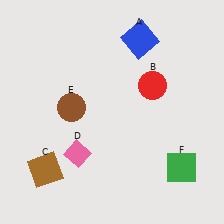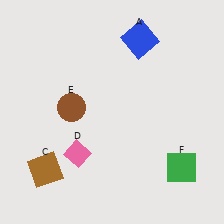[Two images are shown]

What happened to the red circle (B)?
The red circle (B) was removed in Image 2. It was in the top-right area of Image 1.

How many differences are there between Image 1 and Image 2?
There is 1 difference between the two images.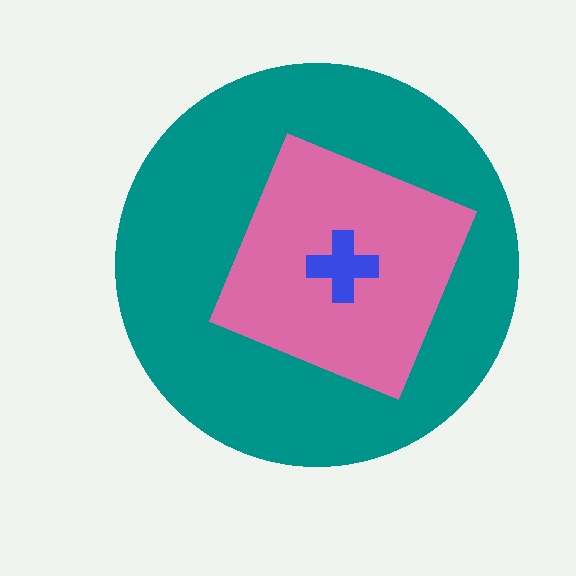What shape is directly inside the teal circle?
The pink diamond.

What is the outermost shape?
The teal circle.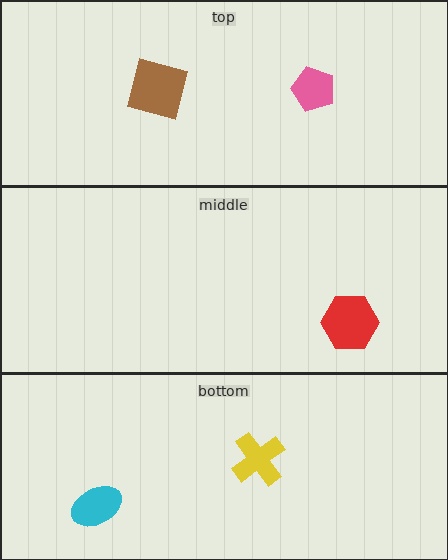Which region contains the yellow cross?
The bottom region.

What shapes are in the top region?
The pink pentagon, the brown square.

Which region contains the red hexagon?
The middle region.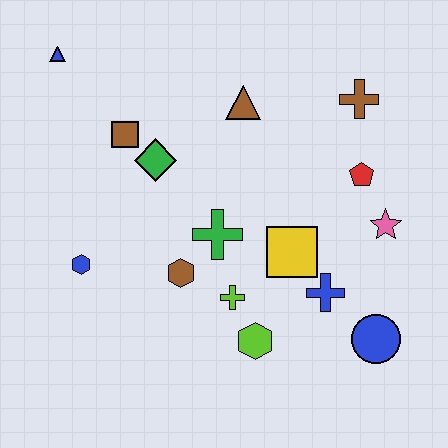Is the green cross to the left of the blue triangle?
No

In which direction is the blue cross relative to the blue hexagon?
The blue cross is to the right of the blue hexagon.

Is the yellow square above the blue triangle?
No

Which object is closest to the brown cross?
The red pentagon is closest to the brown cross.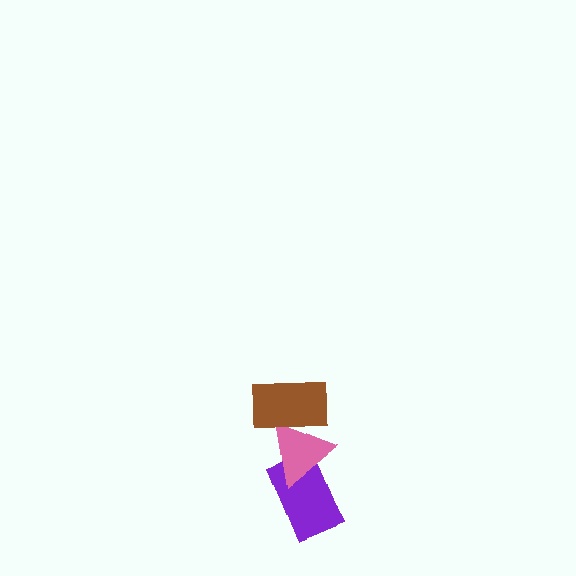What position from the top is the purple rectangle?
The purple rectangle is 3rd from the top.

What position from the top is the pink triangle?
The pink triangle is 2nd from the top.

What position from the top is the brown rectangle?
The brown rectangle is 1st from the top.